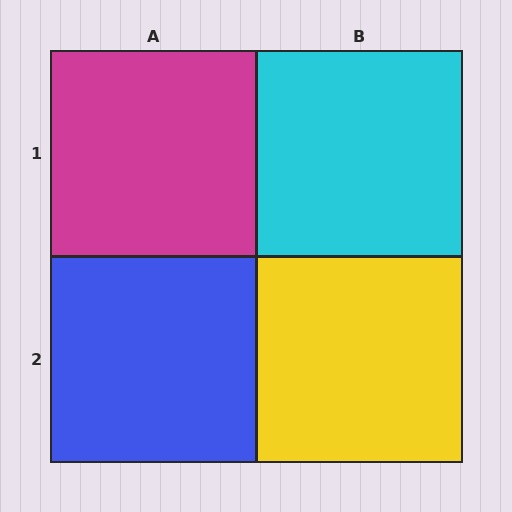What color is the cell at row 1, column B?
Cyan.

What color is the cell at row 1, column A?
Magenta.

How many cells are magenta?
1 cell is magenta.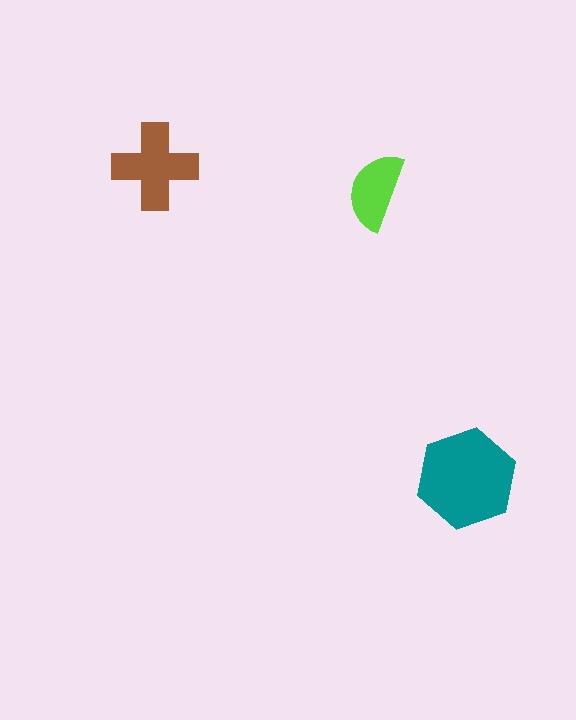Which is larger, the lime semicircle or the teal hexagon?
The teal hexagon.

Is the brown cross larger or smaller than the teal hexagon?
Smaller.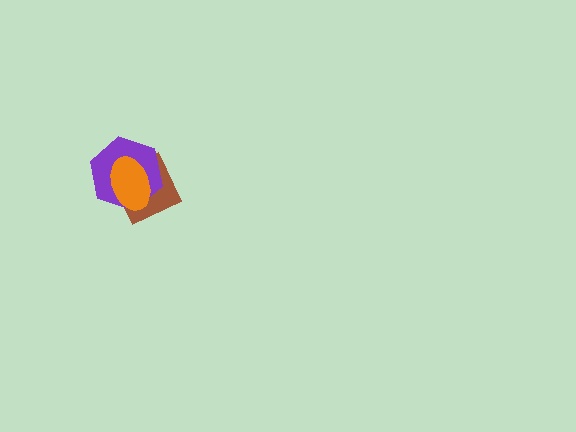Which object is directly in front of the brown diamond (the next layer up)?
The purple hexagon is directly in front of the brown diamond.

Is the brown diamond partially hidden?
Yes, it is partially covered by another shape.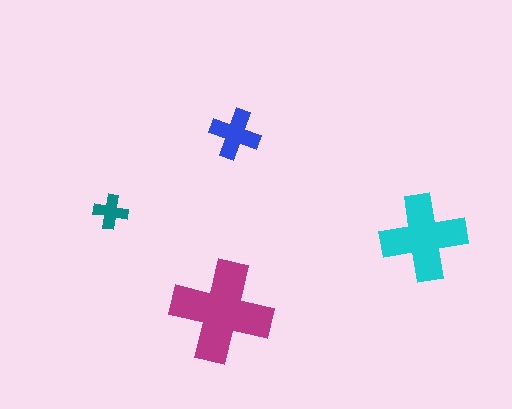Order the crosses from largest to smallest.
the magenta one, the cyan one, the blue one, the teal one.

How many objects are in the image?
There are 4 objects in the image.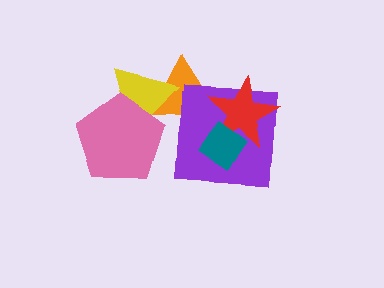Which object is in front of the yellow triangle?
The pink pentagon is in front of the yellow triangle.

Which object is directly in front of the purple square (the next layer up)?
The red star is directly in front of the purple square.